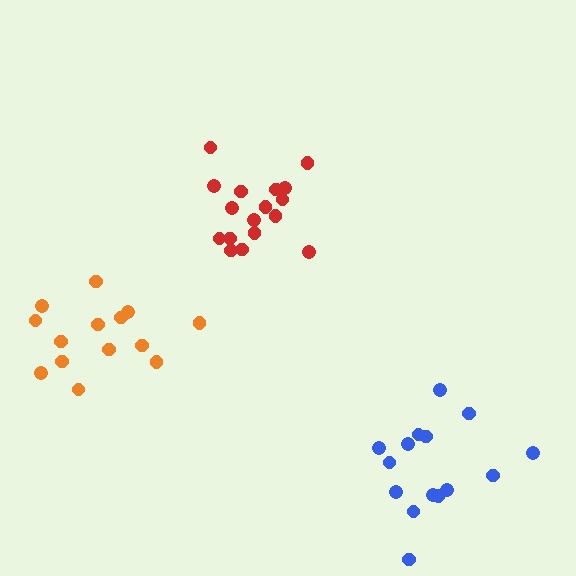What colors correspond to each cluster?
The clusters are colored: red, blue, orange.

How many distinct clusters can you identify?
There are 3 distinct clusters.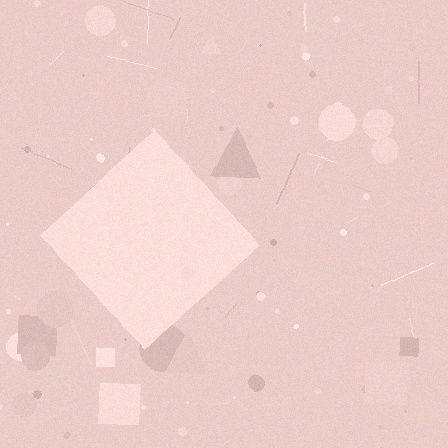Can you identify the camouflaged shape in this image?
The camouflaged shape is a diamond.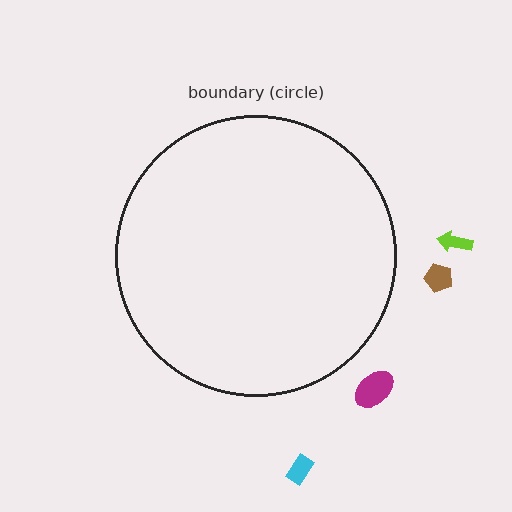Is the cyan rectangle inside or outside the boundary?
Outside.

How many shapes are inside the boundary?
0 inside, 4 outside.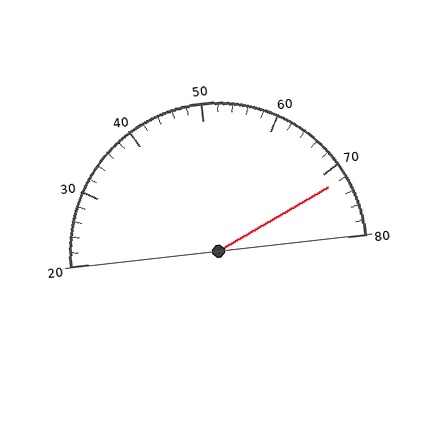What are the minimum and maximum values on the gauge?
The gauge ranges from 20 to 80.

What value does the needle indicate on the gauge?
The needle indicates approximately 72.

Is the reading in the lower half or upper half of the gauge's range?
The reading is in the upper half of the range (20 to 80).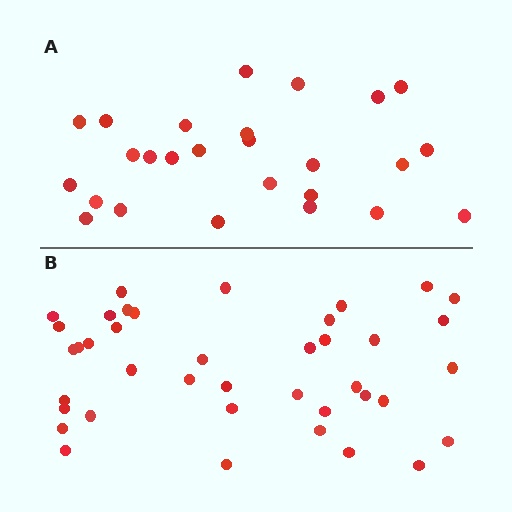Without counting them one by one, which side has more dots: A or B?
Region B (the bottom region) has more dots.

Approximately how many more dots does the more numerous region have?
Region B has approximately 15 more dots than region A.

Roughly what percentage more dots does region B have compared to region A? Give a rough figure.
About 55% more.